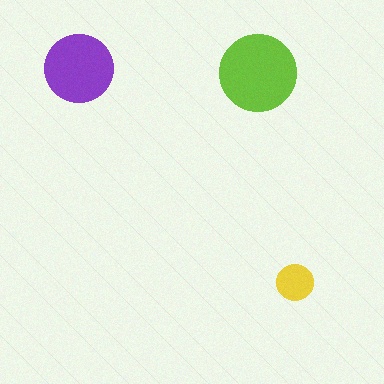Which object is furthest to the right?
The yellow circle is rightmost.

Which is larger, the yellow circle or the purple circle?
The purple one.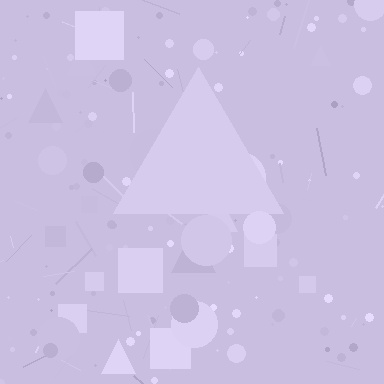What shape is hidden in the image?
A triangle is hidden in the image.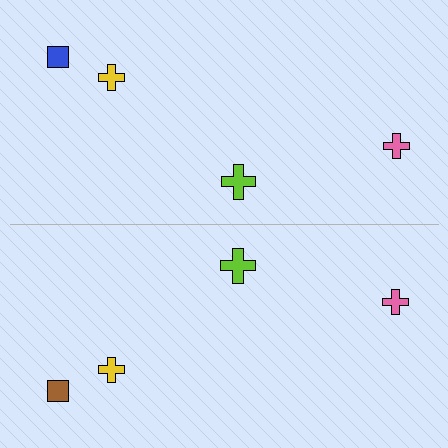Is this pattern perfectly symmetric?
No, the pattern is not perfectly symmetric. The brown square on the bottom side breaks the symmetry — its mirror counterpart is blue.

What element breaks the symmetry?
The brown square on the bottom side breaks the symmetry — its mirror counterpart is blue.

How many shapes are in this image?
There are 8 shapes in this image.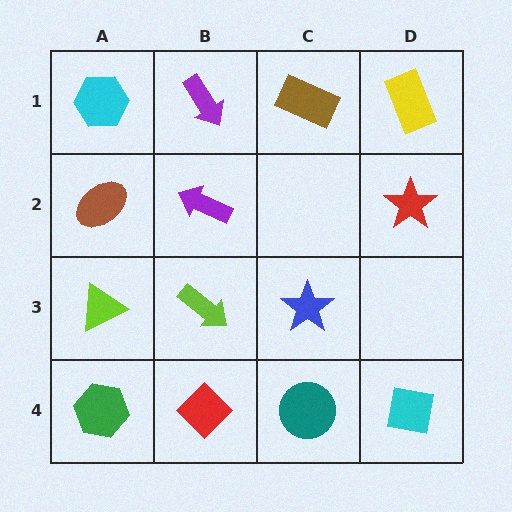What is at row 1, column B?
A purple arrow.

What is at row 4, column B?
A red diamond.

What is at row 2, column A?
A brown ellipse.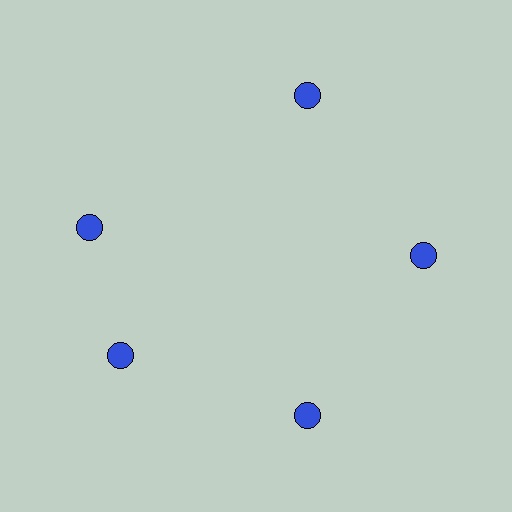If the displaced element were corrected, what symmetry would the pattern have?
It would have 5-fold rotational symmetry — the pattern would map onto itself every 72 degrees.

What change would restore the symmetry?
The symmetry would be restored by rotating it back into even spacing with its neighbors so that all 5 circles sit at equal angles and equal distance from the center.